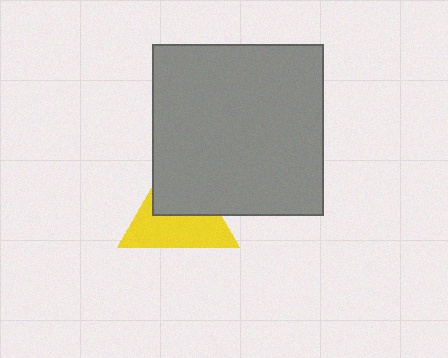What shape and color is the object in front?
The object in front is a gray square.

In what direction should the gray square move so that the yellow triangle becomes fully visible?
The gray square should move toward the upper-right. That is the shortest direction to clear the overlap and leave the yellow triangle fully visible.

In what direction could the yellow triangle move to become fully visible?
The yellow triangle could move toward the lower-left. That would shift it out from behind the gray square entirely.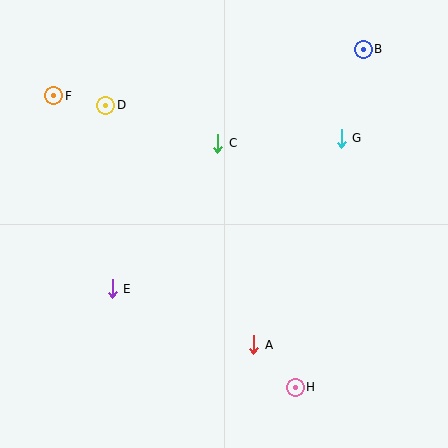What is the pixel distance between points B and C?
The distance between B and C is 173 pixels.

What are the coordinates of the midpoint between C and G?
The midpoint between C and G is at (279, 141).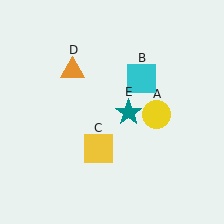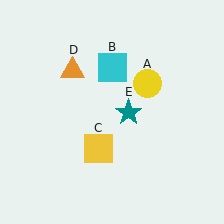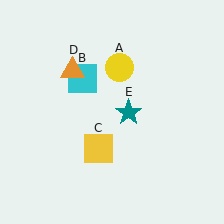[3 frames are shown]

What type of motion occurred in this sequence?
The yellow circle (object A), cyan square (object B) rotated counterclockwise around the center of the scene.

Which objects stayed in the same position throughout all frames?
Yellow square (object C) and orange triangle (object D) and teal star (object E) remained stationary.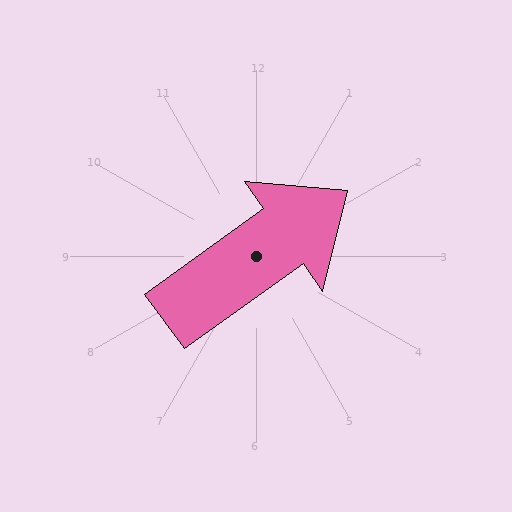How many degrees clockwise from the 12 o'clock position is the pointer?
Approximately 54 degrees.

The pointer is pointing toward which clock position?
Roughly 2 o'clock.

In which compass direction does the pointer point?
Northeast.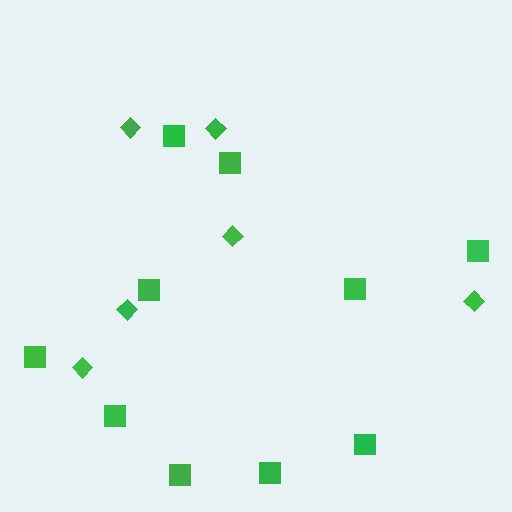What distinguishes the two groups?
There are 2 groups: one group of diamonds (6) and one group of squares (10).